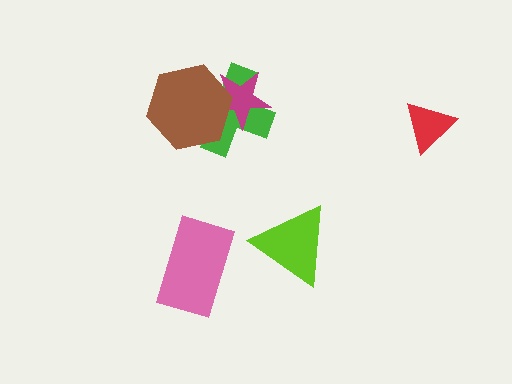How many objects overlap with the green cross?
2 objects overlap with the green cross.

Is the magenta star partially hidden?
Yes, it is partially covered by another shape.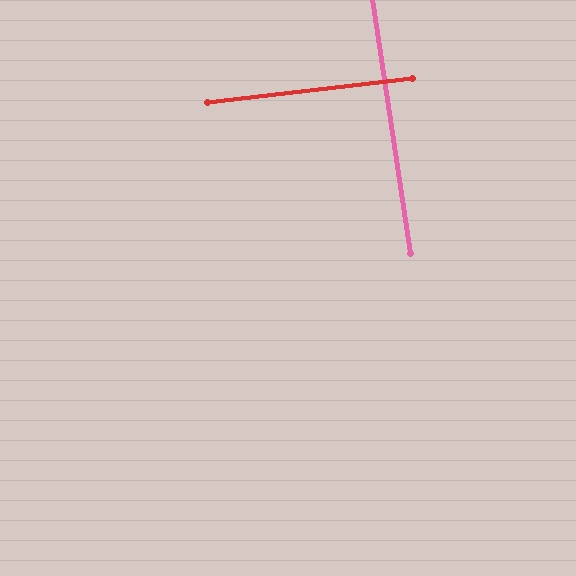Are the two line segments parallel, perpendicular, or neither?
Perpendicular — they meet at approximately 88°.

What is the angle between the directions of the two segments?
Approximately 88 degrees.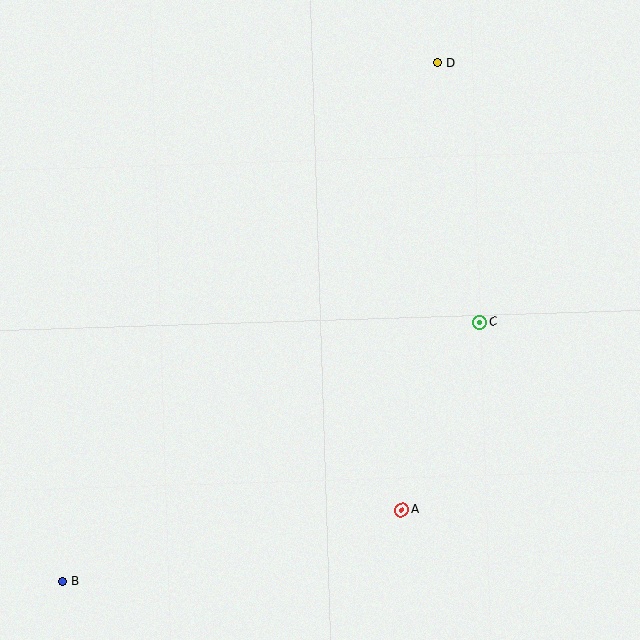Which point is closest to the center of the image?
Point C at (480, 322) is closest to the center.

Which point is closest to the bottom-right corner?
Point A is closest to the bottom-right corner.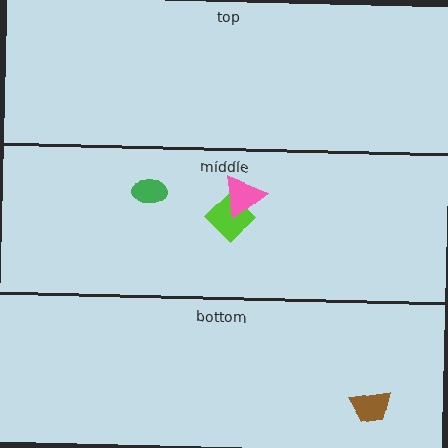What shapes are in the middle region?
The green ellipse, the lime diamond, the pink triangle.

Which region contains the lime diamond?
The middle region.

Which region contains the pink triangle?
The middle region.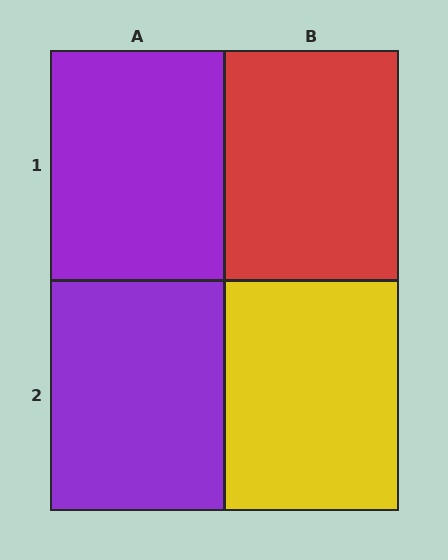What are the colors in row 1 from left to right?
Purple, red.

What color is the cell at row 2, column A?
Purple.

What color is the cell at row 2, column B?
Yellow.